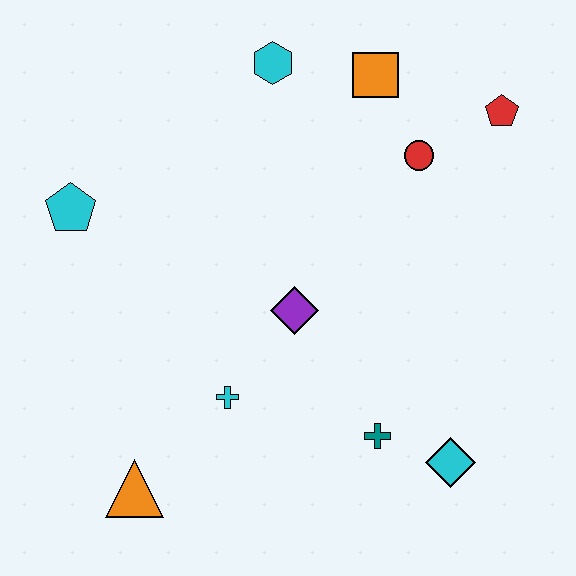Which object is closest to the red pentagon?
The red circle is closest to the red pentagon.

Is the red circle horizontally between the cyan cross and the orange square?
No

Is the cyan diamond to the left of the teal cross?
No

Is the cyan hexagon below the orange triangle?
No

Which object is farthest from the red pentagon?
The orange triangle is farthest from the red pentagon.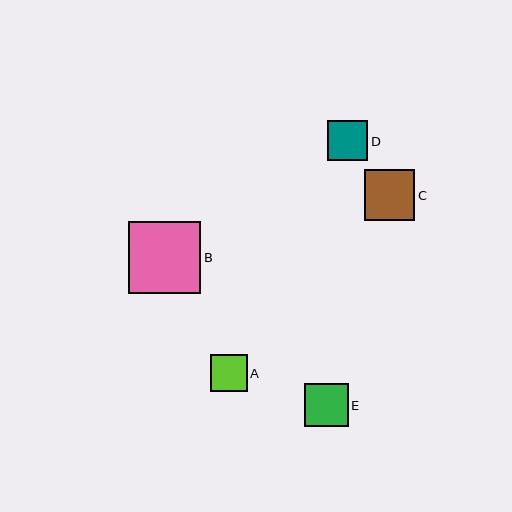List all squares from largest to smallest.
From largest to smallest: B, C, E, D, A.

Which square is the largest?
Square B is the largest with a size of approximately 72 pixels.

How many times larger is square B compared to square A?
Square B is approximately 1.9 times the size of square A.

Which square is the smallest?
Square A is the smallest with a size of approximately 37 pixels.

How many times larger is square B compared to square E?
Square B is approximately 1.7 times the size of square E.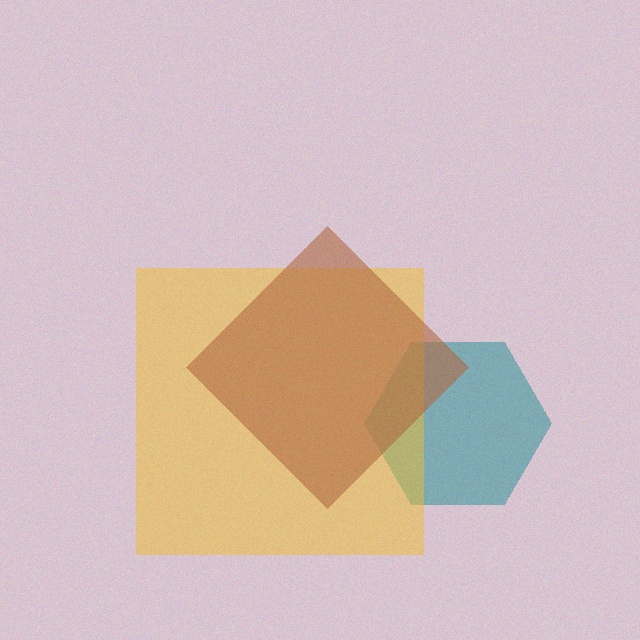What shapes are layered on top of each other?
The layered shapes are: a teal hexagon, a yellow square, a brown diamond.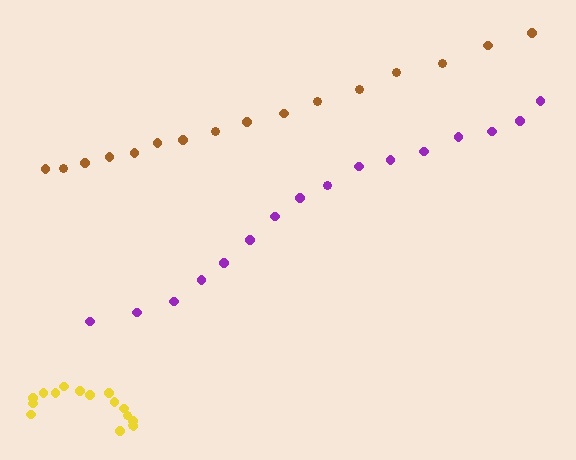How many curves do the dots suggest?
There are 3 distinct paths.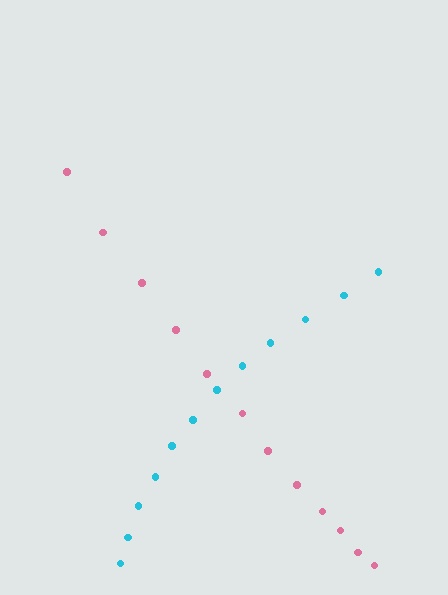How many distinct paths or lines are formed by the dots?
There are 2 distinct paths.